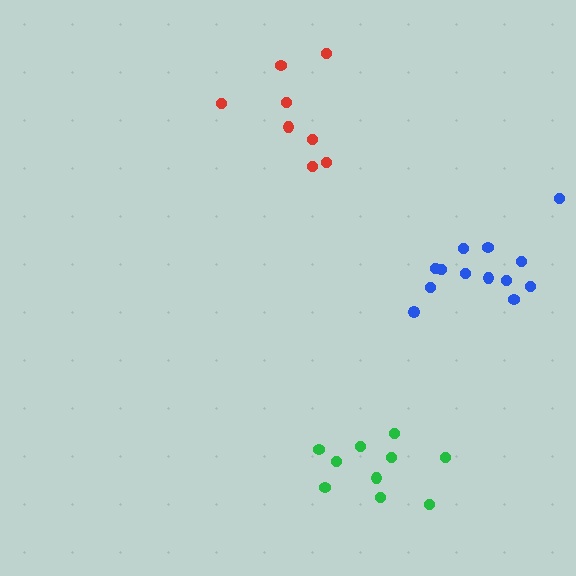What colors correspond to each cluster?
The clusters are colored: red, blue, green.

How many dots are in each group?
Group 1: 8 dots, Group 2: 13 dots, Group 3: 10 dots (31 total).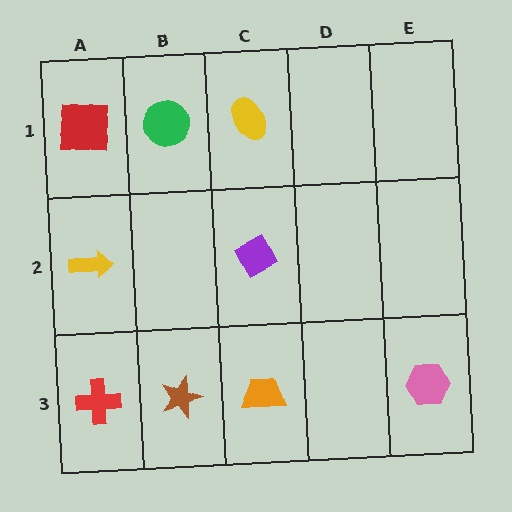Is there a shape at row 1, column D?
No, that cell is empty.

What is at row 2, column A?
A yellow arrow.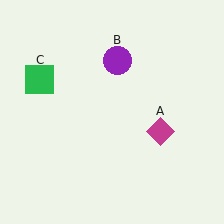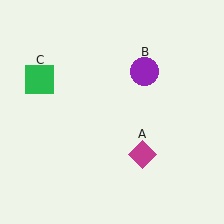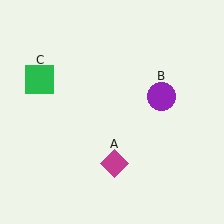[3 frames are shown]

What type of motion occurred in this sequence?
The magenta diamond (object A), purple circle (object B) rotated clockwise around the center of the scene.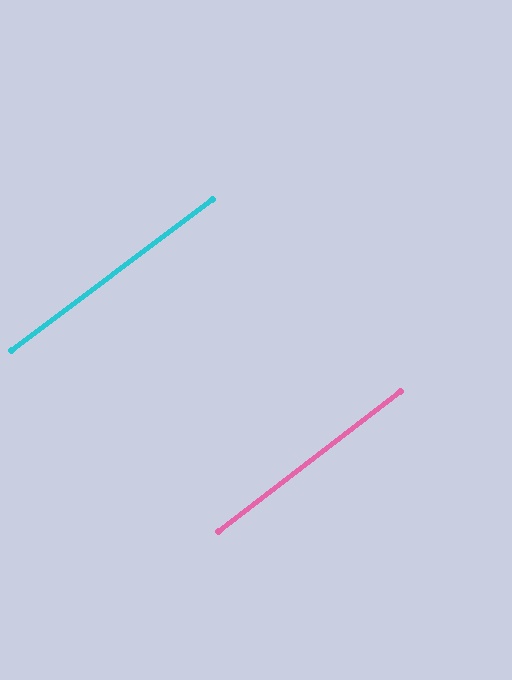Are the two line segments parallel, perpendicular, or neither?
Parallel — their directions differ by only 0.5°.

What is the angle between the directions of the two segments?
Approximately 1 degree.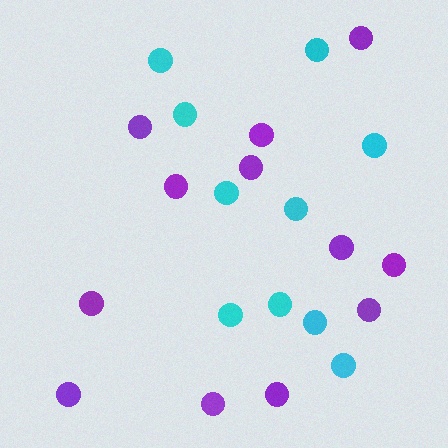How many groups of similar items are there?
There are 2 groups: one group of cyan circles (10) and one group of purple circles (12).